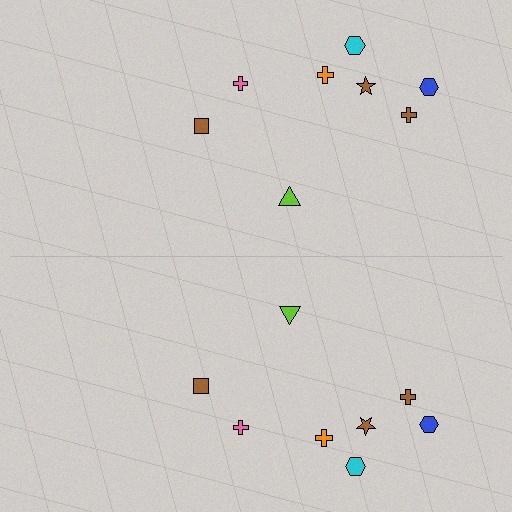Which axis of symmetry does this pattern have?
The pattern has a horizontal axis of symmetry running through the center of the image.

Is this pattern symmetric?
Yes, this pattern has bilateral (reflection) symmetry.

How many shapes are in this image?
There are 16 shapes in this image.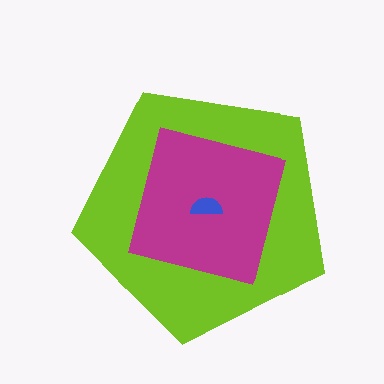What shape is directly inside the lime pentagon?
The magenta square.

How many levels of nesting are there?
3.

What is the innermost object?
The blue semicircle.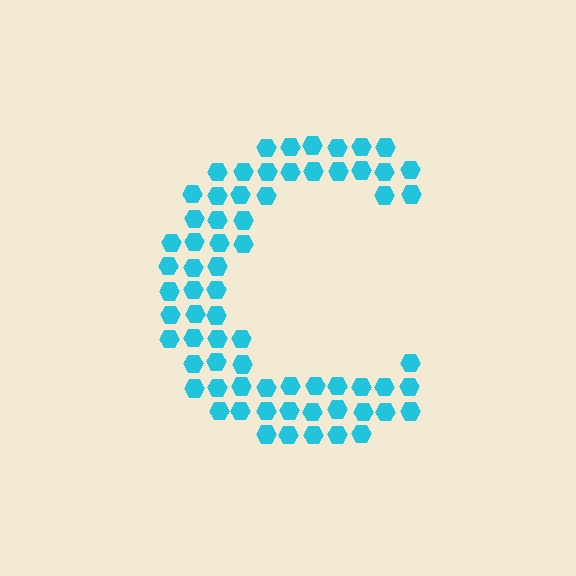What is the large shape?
The large shape is the letter C.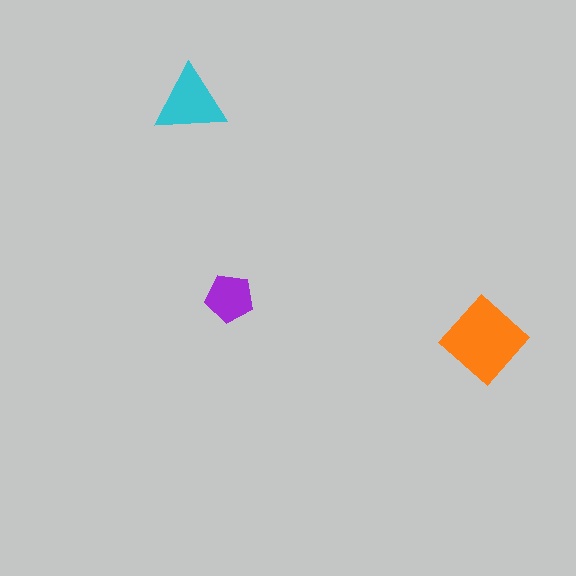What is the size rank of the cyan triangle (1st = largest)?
2nd.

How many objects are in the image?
There are 3 objects in the image.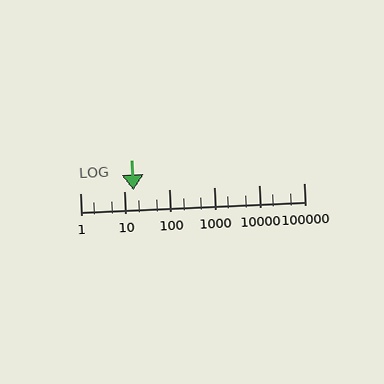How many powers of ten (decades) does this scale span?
The scale spans 5 decades, from 1 to 100000.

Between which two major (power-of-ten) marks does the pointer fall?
The pointer is between 10 and 100.